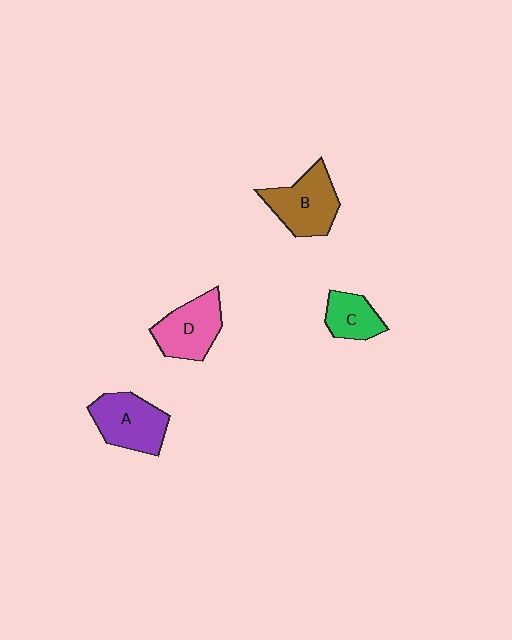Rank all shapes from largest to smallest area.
From largest to smallest: B (brown), A (purple), D (pink), C (green).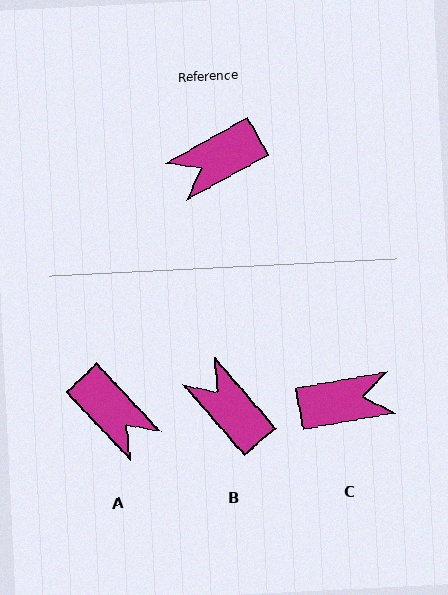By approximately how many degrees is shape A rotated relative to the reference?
Approximately 105 degrees counter-clockwise.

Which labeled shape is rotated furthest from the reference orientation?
C, about 161 degrees away.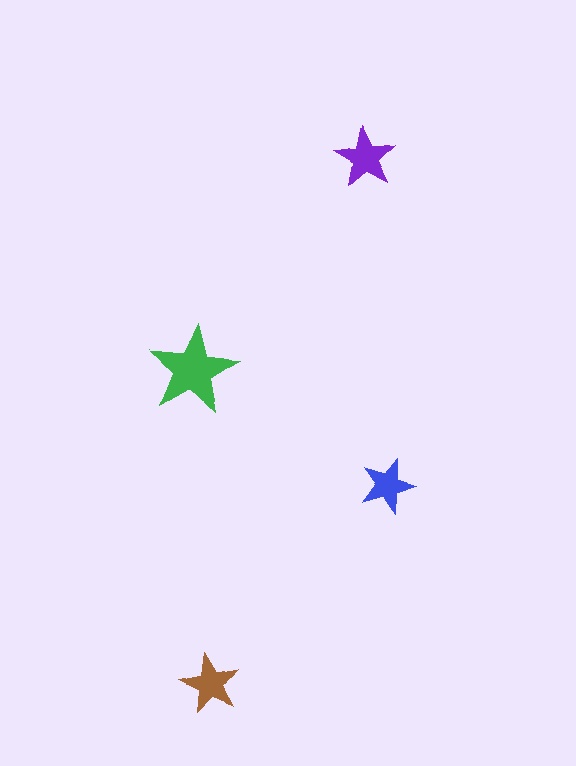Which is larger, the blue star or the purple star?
The purple one.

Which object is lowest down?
The brown star is bottommost.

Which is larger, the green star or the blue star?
The green one.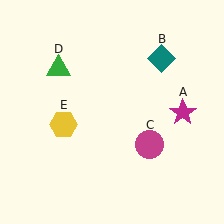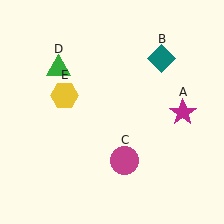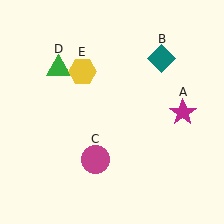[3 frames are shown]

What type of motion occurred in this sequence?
The magenta circle (object C), yellow hexagon (object E) rotated clockwise around the center of the scene.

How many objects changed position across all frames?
2 objects changed position: magenta circle (object C), yellow hexagon (object E).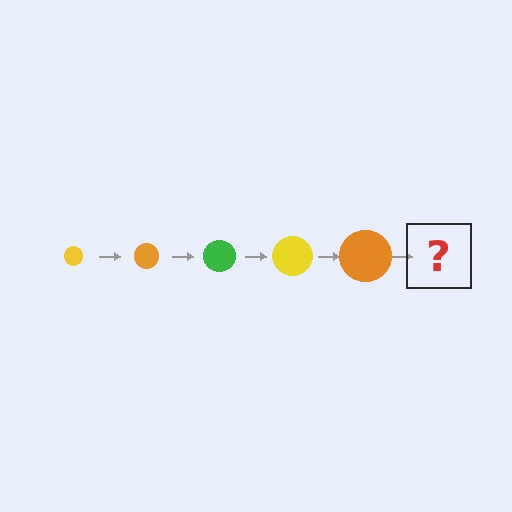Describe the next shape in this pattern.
It should be a green circle, larger than the previous one.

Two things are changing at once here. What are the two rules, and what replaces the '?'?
The two rules are that the circle grows larger each step and the color cycles through yellow, orange, and green. The '?' should be a green circle, larger than the previous one.